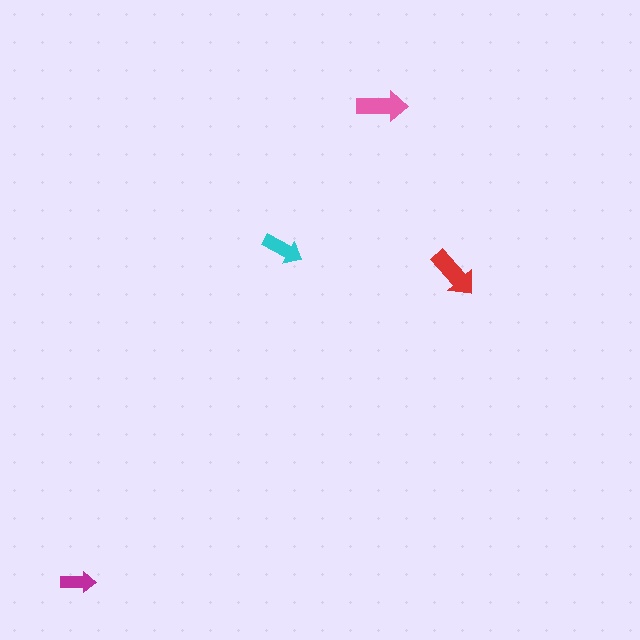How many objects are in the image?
There are 4 objects in the image.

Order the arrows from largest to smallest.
the red one, the pink one, the cyan one, the magenta one.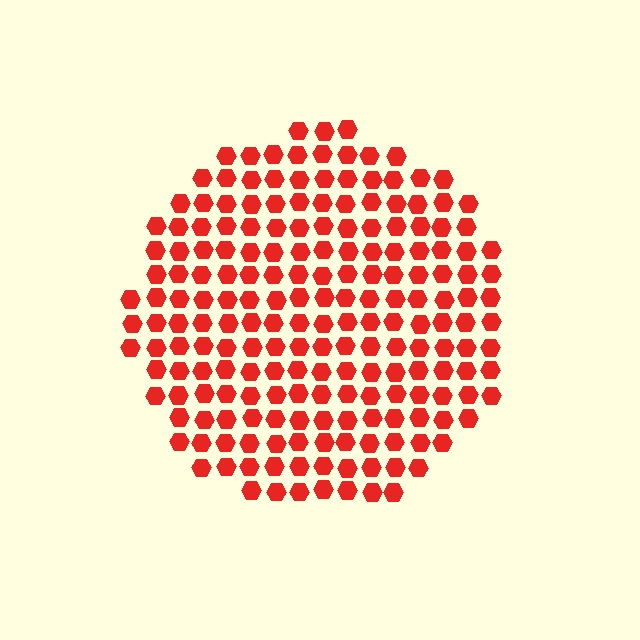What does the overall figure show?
The overall figure shows a circle.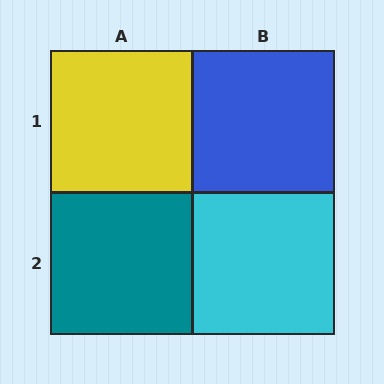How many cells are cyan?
1 cell is cyan.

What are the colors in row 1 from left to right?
Yellow, blue.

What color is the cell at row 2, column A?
Teal.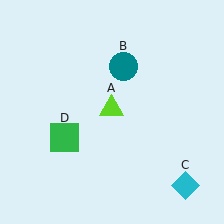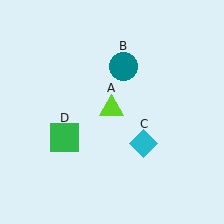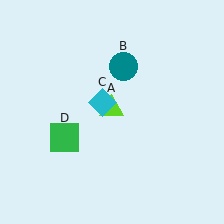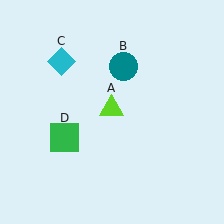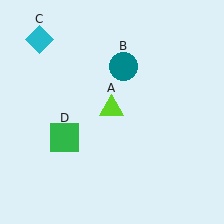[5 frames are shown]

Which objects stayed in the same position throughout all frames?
Lime triangle (object A) and teal circle (object B) and green square (object D) remained stationary.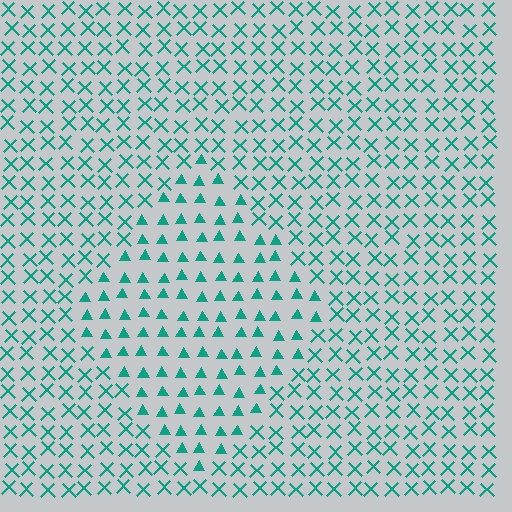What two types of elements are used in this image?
The image uses triangles inside the diamond region and X marks outside it.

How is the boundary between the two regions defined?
The boundary is defined by a change in element shape: triangles inside vs. X marks outside. All elements share the same color and spacing.